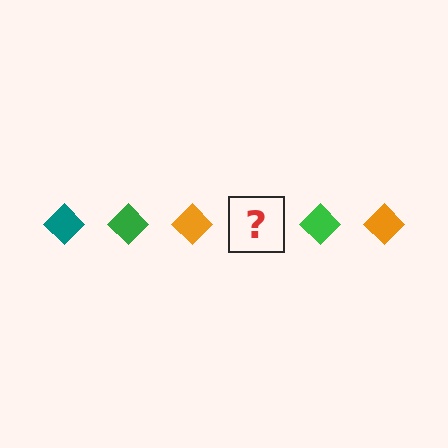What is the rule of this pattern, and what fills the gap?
The rule is that the pattern cycles through teal, green, orange diamonds. The gap should be filled with a teal diamond.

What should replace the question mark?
The question mark should be replaced with a teal diamond.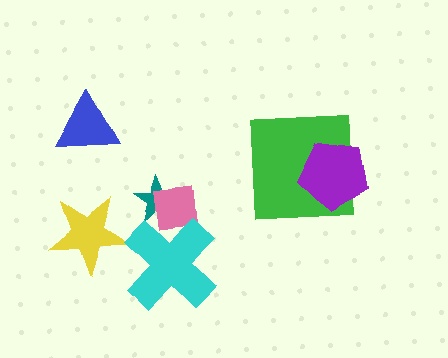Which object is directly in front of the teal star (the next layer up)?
The pink square is directly in front of the teal star.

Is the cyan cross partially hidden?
No, no other shape covers it.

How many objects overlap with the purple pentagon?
1 object overlaps with the purple pentagon.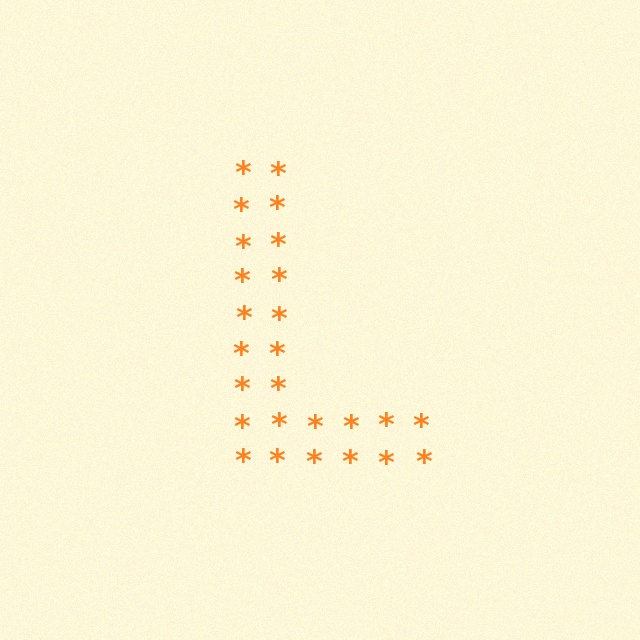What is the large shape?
The large shape is the letter L.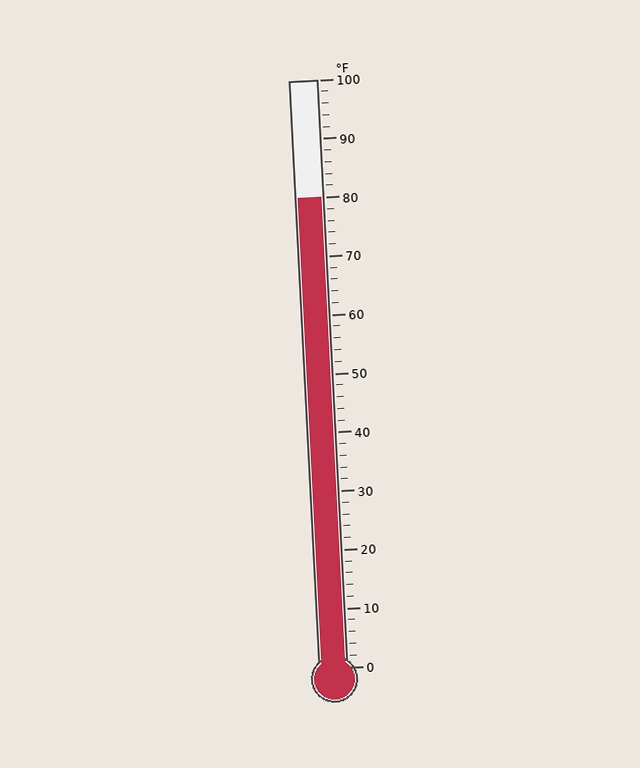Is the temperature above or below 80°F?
The temperature is at 80°F.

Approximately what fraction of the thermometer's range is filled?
The thermometer is filled to approximately 80% of its range.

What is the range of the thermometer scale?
The thermometer scale ranges from 0°F to 100°F.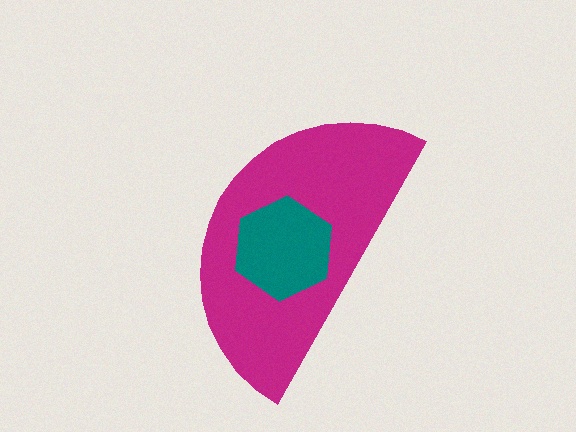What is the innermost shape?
The teal hexagon.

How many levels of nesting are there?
2.